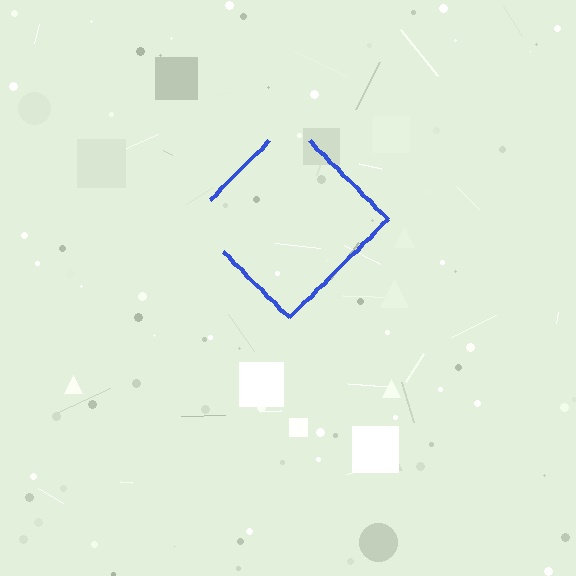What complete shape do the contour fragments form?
The contour fragments form a diamond.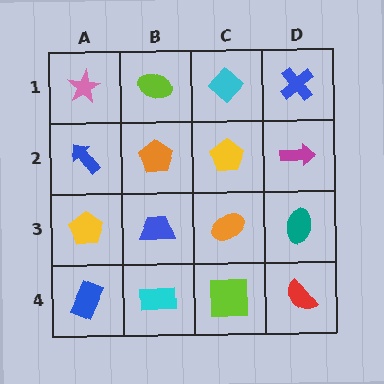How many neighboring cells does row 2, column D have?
3.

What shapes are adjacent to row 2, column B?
A lime ellipse (row 1, column B), a blue trapezoid (row 3, column B), a blue arrow (row 2, column A), a yellow pentagon (row 2, column C).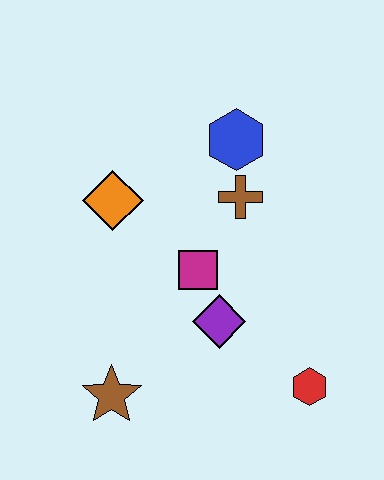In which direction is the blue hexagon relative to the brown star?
The blue hexagon is above the brown star.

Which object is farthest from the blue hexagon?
The brown star is farthest from the blue hexagon.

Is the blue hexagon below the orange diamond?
No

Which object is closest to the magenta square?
The purple diamond is closest to the magenta square.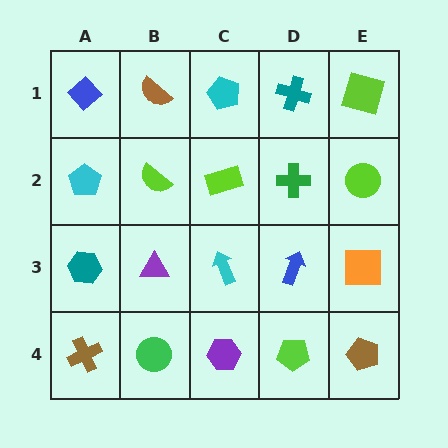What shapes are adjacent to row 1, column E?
A lime circle (row 2, column E), a teal cross (row 1, column D).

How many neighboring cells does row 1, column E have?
2.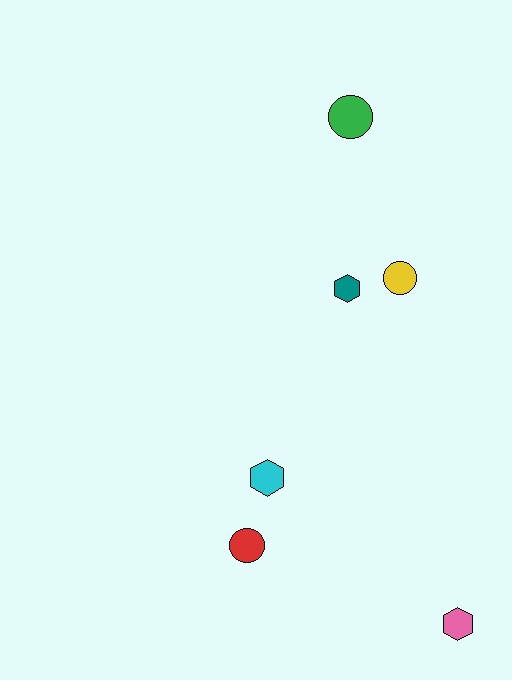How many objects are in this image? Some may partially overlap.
There are 6 objects.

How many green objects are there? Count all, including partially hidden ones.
There is 1 green object.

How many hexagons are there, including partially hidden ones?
There are 3 hexagons.